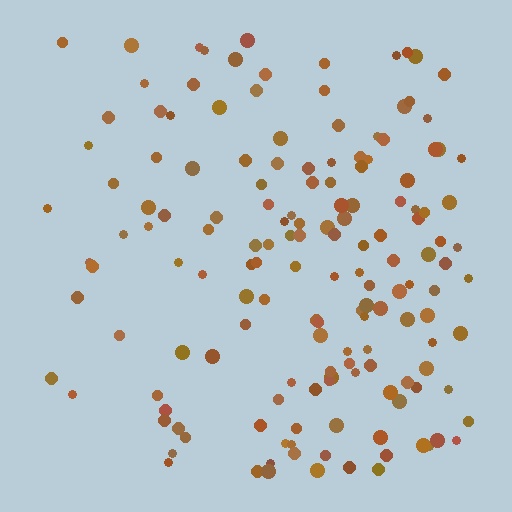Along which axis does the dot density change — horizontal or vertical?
Horizontal.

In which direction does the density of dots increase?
From left to right, with the right side densest.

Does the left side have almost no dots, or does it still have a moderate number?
Still a moderate number, just noticeably fewer than the right.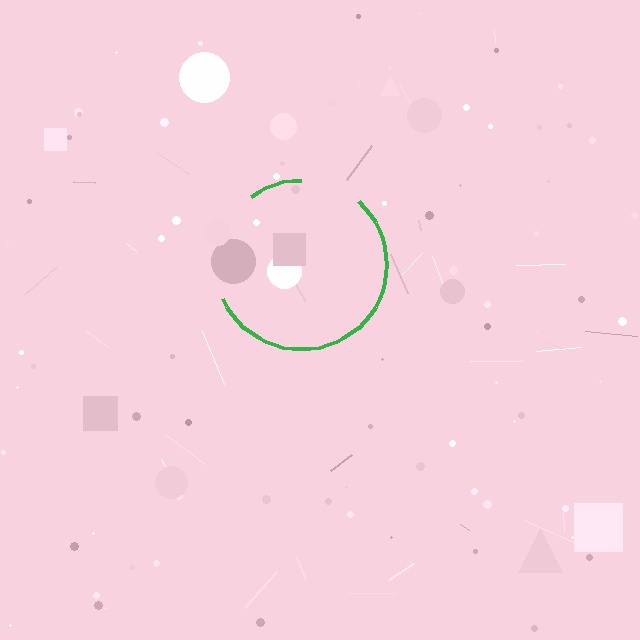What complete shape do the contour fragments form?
The contour fragments form a circle.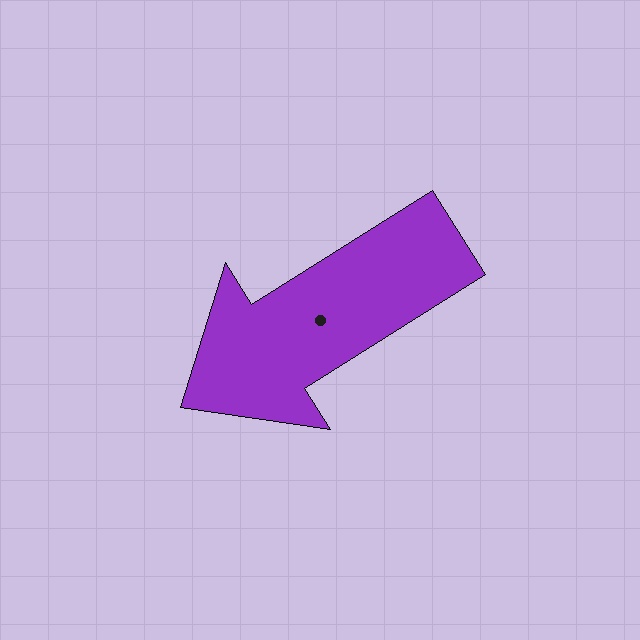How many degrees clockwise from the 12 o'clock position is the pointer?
Approximately 238 degrees.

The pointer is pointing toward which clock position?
Roughly 8 o'clock.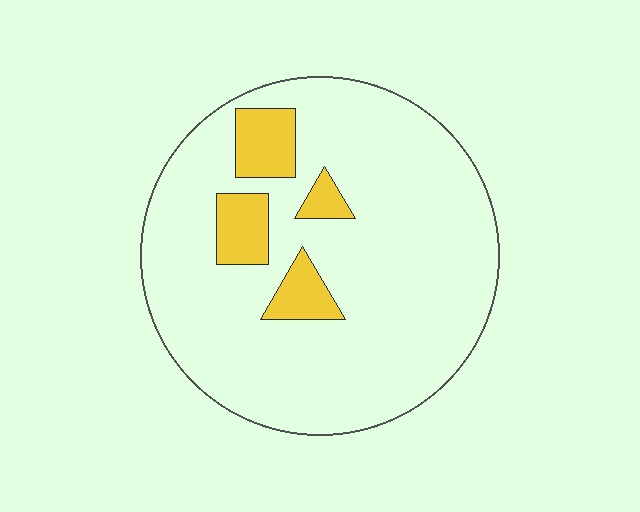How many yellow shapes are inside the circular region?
4.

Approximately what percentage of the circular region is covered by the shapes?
Approximately 15%.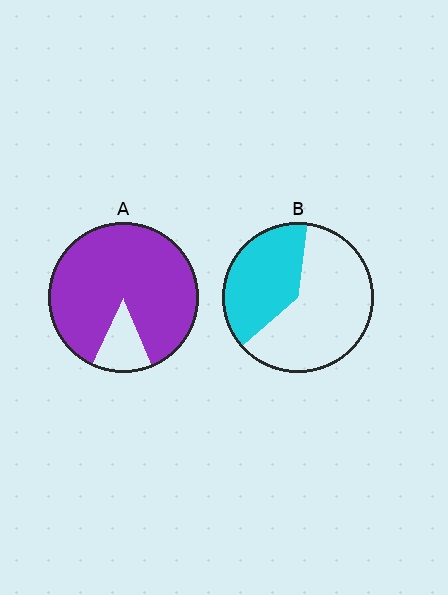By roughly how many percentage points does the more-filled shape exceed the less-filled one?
By roughly 50 percentage points (A over B).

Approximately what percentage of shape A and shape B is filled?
A is approximately 85% and B is approximately 40%.